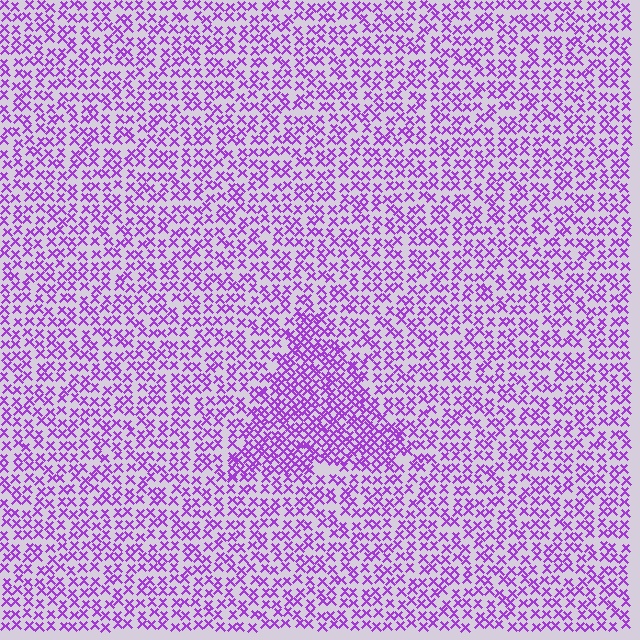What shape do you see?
I see a triangle.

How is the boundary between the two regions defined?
The boundary is defined by a change in element density (approximately 1.8x ratio). All elements are the same color, size, and shape.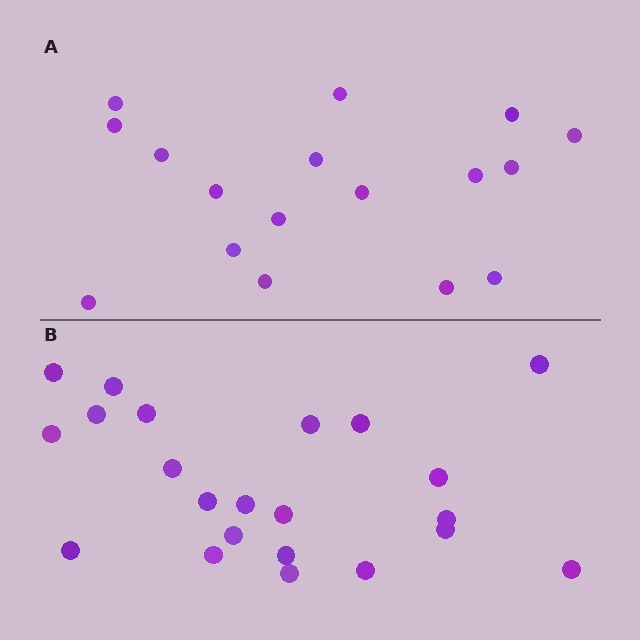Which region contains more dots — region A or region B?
Region B (the bottom region) has more dots.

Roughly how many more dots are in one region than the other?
Region B has about 5 more dots than region A.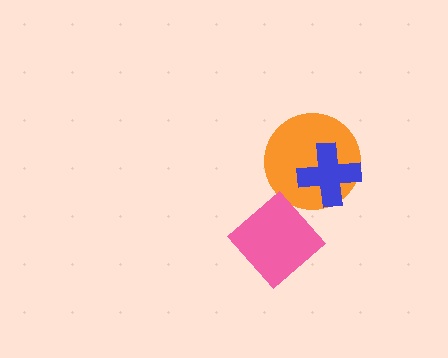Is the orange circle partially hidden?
Yes, it is partially covered by another shape.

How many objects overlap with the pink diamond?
1 object overlaps with the pink diamond.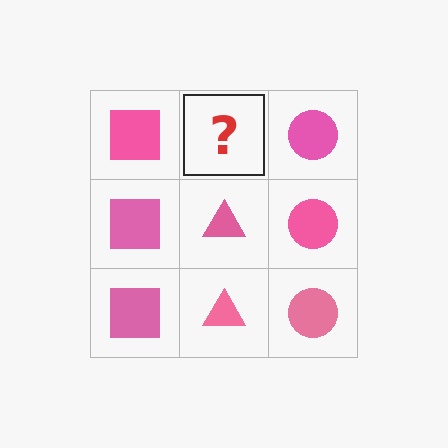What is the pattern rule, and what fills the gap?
The rule is that each column has a consistent shape. The gap should be filled with a pink triangle.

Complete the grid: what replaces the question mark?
The question mark should be replaced with a pink triangle.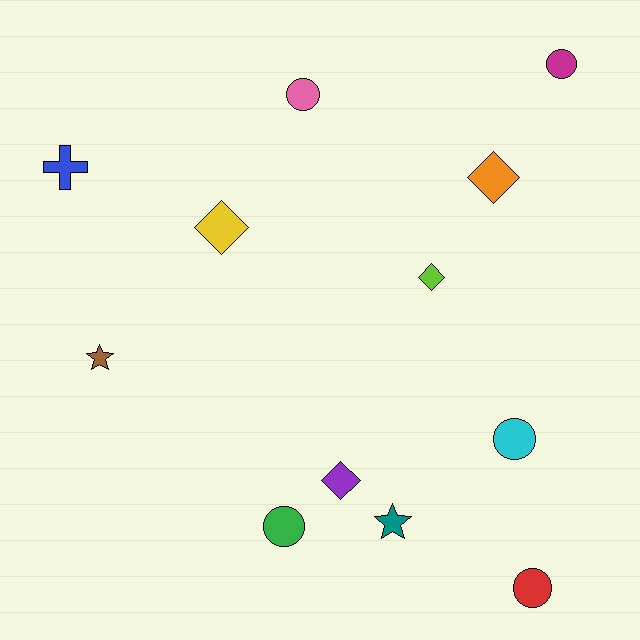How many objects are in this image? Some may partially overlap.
There are 12 objects.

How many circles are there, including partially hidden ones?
There are 5 circles.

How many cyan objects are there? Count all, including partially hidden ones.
There is 1 cyan object.